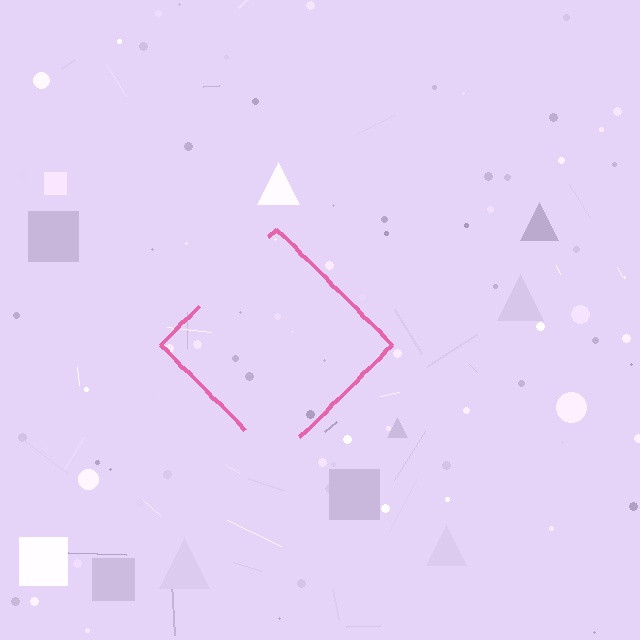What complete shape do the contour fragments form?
The contour fragments form a diamond.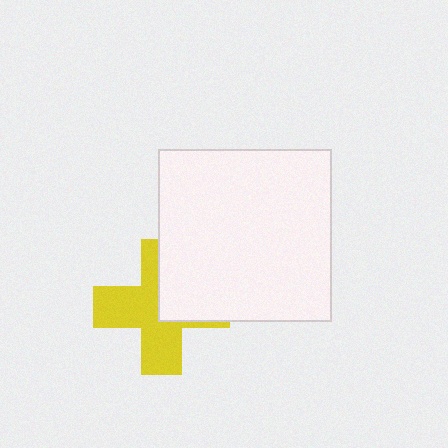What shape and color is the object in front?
The object in front is a white square.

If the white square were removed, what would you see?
You would see the complete yellow cross.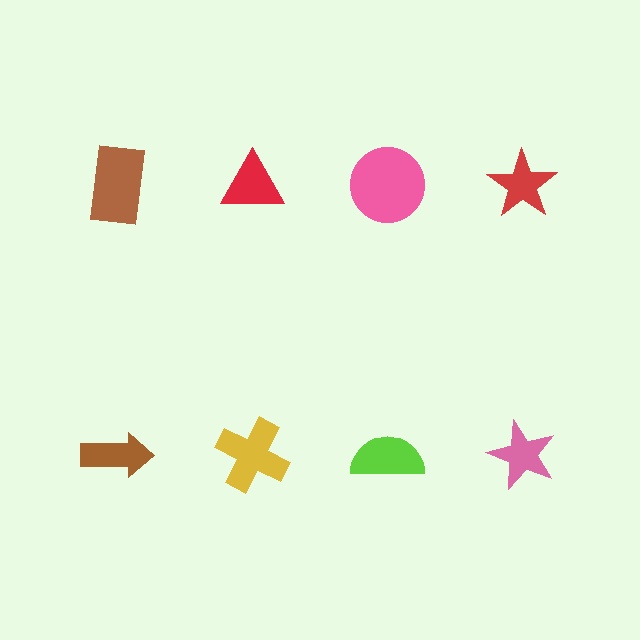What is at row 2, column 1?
A brown arrow.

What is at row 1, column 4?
A red star.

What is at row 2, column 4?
A pink star.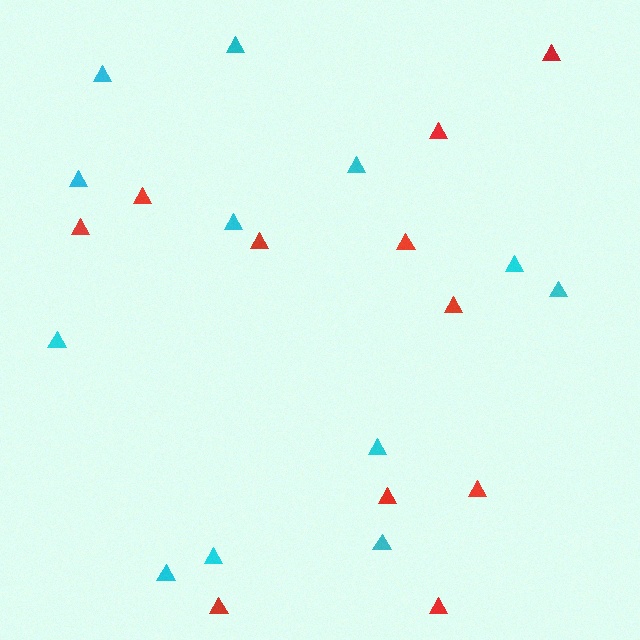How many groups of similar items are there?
There are 2 groups: one group of cyan triangles (12) and one group of red triangles (11).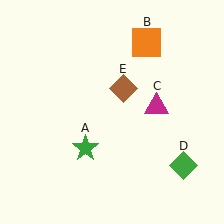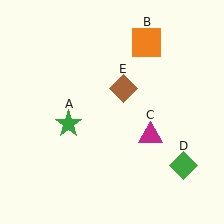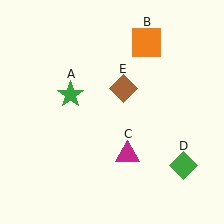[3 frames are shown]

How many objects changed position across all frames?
2 objects changed position: green star (object A), magenta triangle (object C).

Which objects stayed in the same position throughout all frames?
Orange square (object B) and green diamond (object D) and brown diamond (object E) remained stationary.